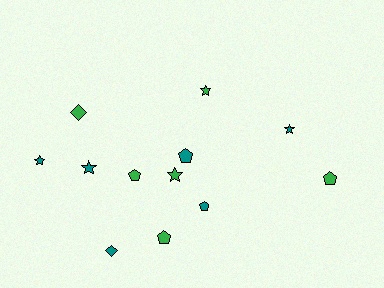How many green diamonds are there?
There is 1 green diamond.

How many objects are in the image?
There are 12 objects.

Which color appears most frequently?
Teal, with 6 objects.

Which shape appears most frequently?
Star, with 5 objects.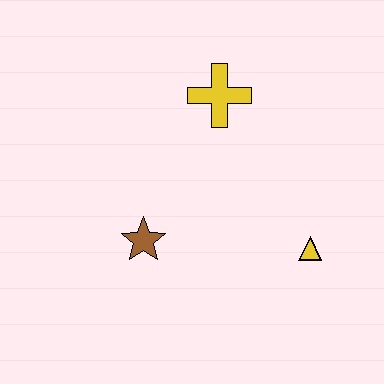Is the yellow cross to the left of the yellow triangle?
Yes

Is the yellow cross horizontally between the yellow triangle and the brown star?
Yes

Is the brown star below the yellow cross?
Yes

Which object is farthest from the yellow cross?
The yellow triangle is farthest from the yellow cross.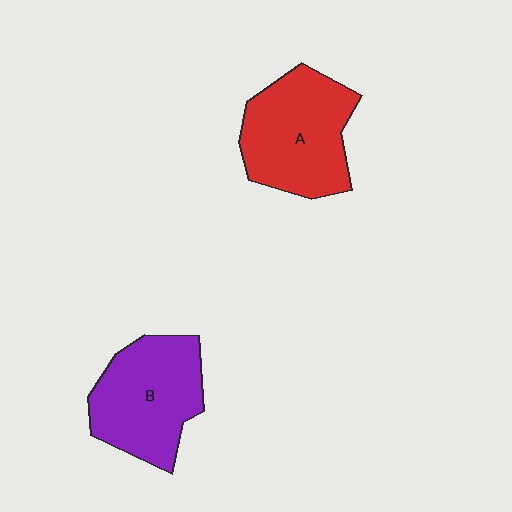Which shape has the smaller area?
Shape B (purple).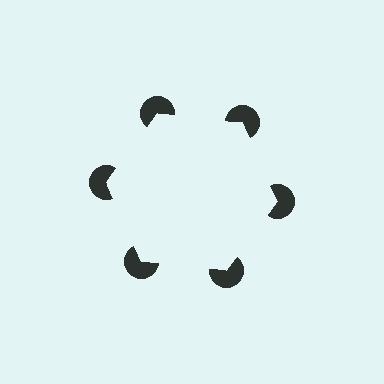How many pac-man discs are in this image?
There are 6 — one at each vertex of the illusory hexagon.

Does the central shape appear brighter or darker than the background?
It typically appears slightly brighter than the background, even though no actual brightness change is drawn.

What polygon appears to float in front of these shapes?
An illusory hexagon — its edges are inferred from the aligned wedge cuts in the pac-man discs, not physically drawn.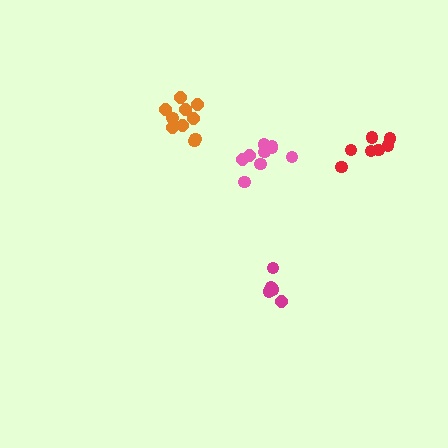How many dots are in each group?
Group 1: 10 dots, Group 2: 9 dots, Group 3: 7 dots, Group 4: 5 dots (31 total).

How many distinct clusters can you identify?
There are 4 distinct clusters.